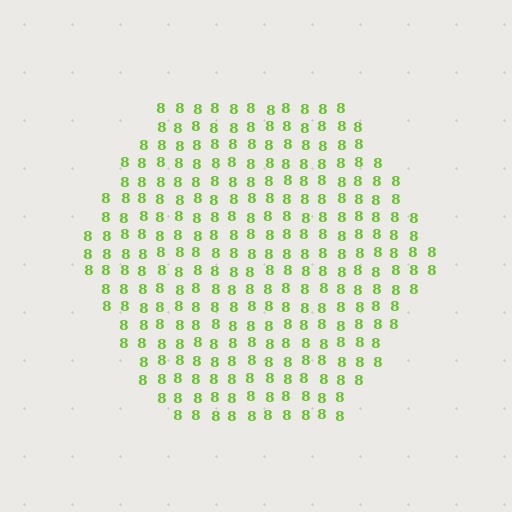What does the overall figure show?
The overall figure shows a hexagon.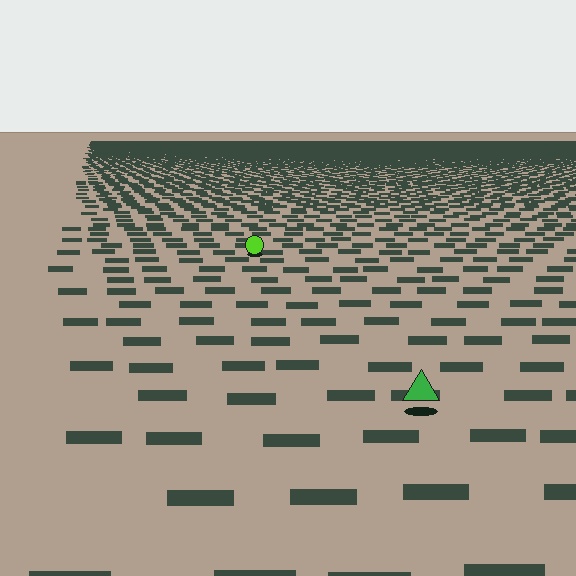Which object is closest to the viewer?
The green triangle is closest. The texture marks near it are larger and more spread out.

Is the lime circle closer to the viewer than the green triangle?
No. The green triangle is closer — you can tell from the texture gradient: the ground texture is coarser near it.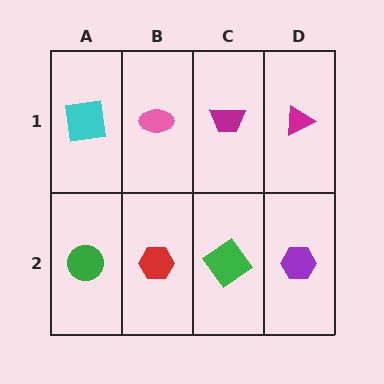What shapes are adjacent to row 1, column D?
A purple hexagon (row 2, column D), a magenta trapezoid (row 1, column C).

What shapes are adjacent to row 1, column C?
A green diamond (row 2, column C), a pink ellipse (row 1, column B), a magenta triangle (row 1, column D).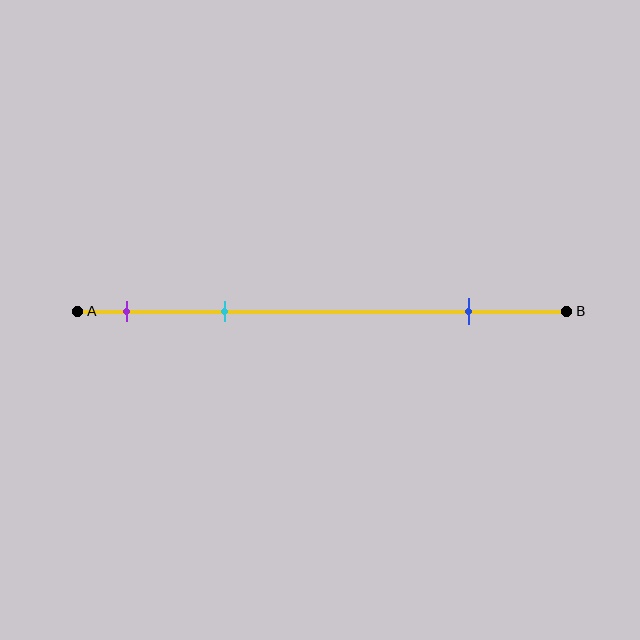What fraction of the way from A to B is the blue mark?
The blue mark is approximately 80% (0.8) of the way from A to B.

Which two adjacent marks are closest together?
The purple and cyan marks are the closest adjacent pair.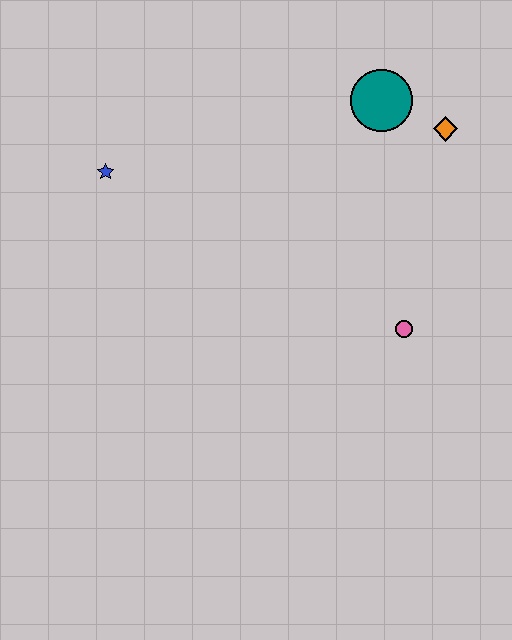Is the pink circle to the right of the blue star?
Yes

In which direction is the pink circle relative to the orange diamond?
The pink circle is below the orange diamond.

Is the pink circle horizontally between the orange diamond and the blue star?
Yes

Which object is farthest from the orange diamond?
The blue star is farthest from the orange diamond.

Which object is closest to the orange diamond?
The teal circle is closest to the orange diamond.